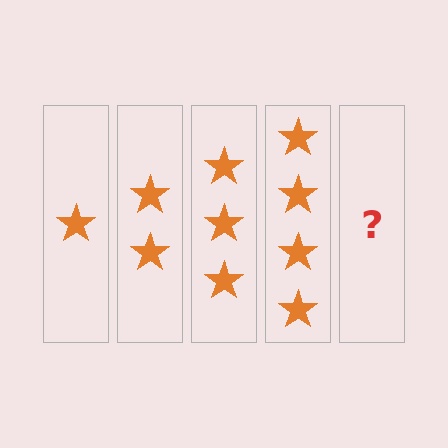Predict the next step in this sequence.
The next step is 5 stars.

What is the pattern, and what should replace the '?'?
The pattern is that each step adds one more star. The '?' should be 5 stars.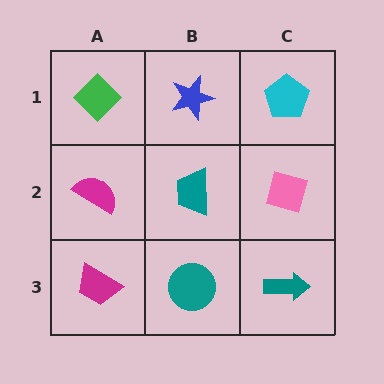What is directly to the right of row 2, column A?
A teal trapezoid.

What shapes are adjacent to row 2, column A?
A green diamond (row 1, column A), a magenta trapezoid (row 3, column A), a teal trapezoid (row 2, column B).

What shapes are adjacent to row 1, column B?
A teal trapezoid (row 2, column B), a green diamond (row 1, column A), a cyan pentagon (row 1, column C).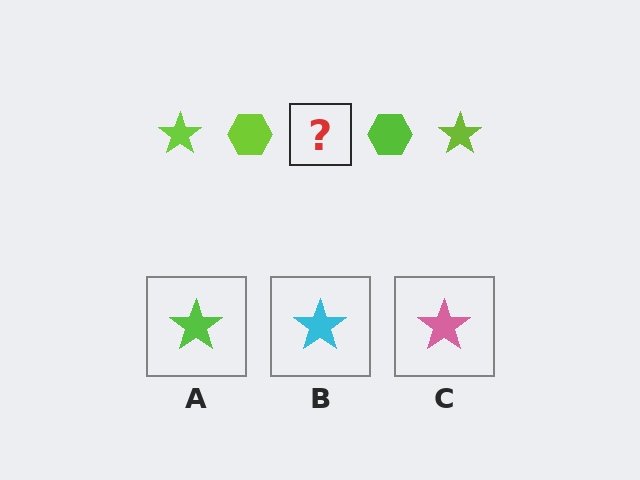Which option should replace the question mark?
Option A.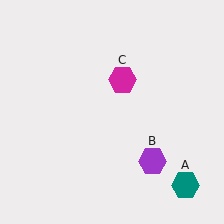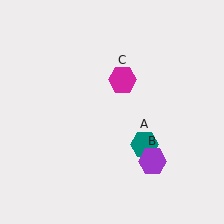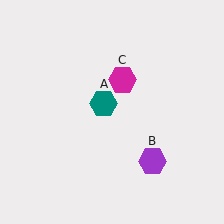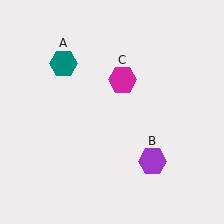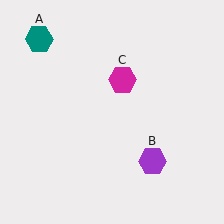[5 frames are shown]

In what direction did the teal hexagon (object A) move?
The teal hexagon (object A) moved up and to the left.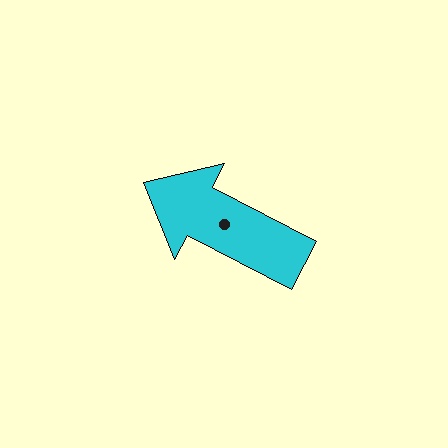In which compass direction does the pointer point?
Northwest.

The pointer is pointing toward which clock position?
Roughly 10 o'clock.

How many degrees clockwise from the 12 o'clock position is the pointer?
Approximately 298 degrees.